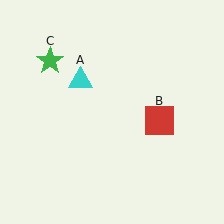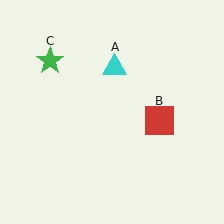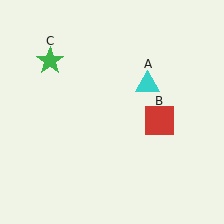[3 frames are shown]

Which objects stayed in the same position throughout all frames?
Red square (object B) and green star (object C) remained stationary.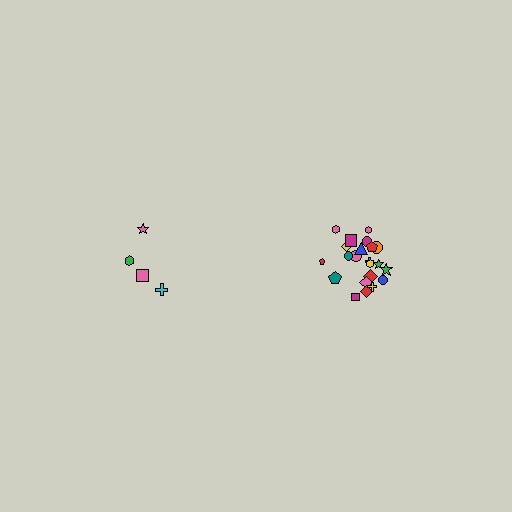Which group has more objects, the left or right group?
The right group.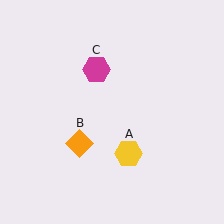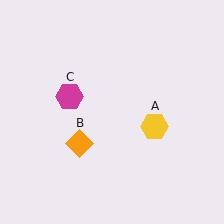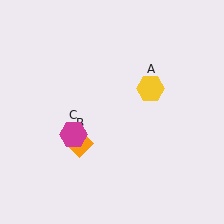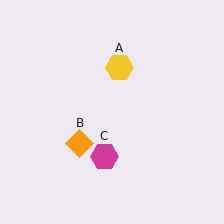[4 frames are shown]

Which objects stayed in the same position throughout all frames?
Orange diamond (object B) remained stationary.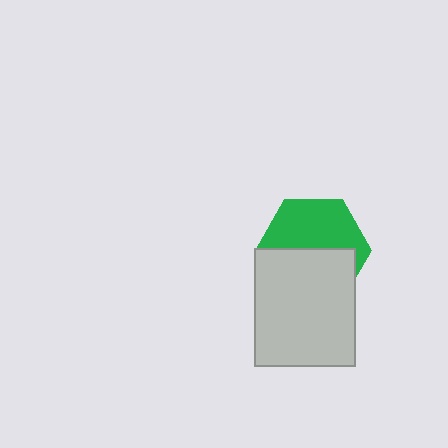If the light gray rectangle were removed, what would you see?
You would see the complete green hexagon.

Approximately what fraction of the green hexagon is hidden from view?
Roughly 51% of the green hexagon is hidden behind the light gray rectangle.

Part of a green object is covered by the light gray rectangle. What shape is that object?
It is a hexagon.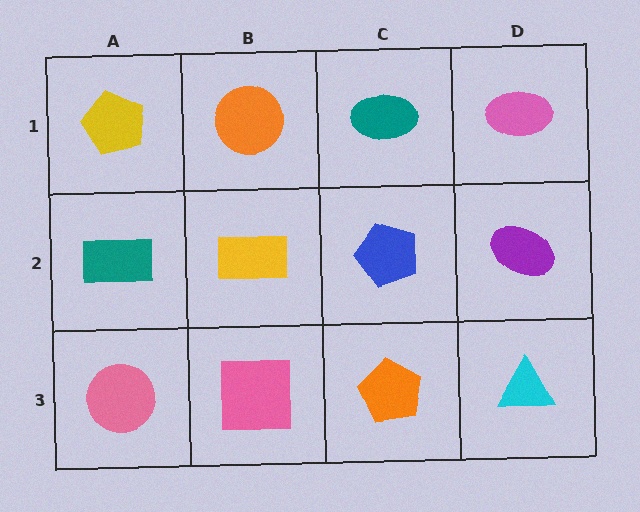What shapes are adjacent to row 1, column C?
A blue pentagon (row 2, column C), an orange circle (row 1, column B), a pink ellipse (row 1, column D).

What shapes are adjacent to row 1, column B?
A yellow rectangle (row 2, column B), a yellow pentagon (row 1, column A), a teal ellipse (row 1, column C).